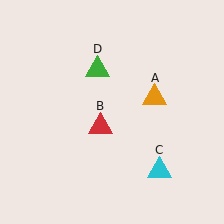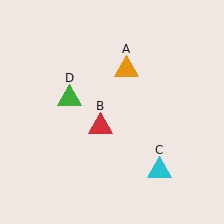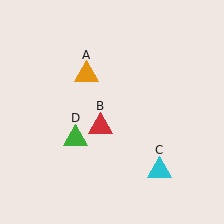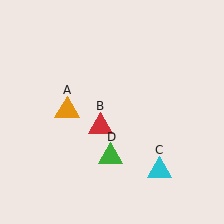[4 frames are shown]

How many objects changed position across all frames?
2 objects changed position: orange triangle (object A), green triangle (object D).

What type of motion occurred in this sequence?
The orange triangle (object A), green triangle (object D) rotated counterclockwise around the center of the scene.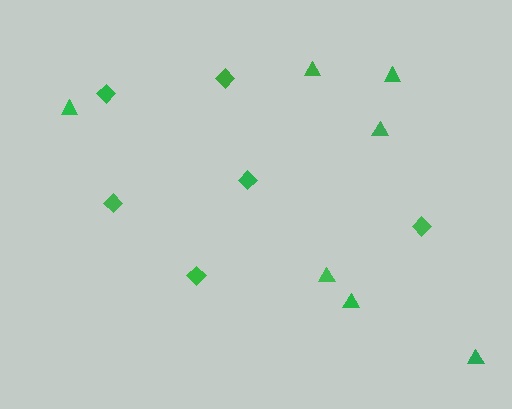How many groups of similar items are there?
There are 2 groups: one group of triangles (7) and one group of diamonds (6).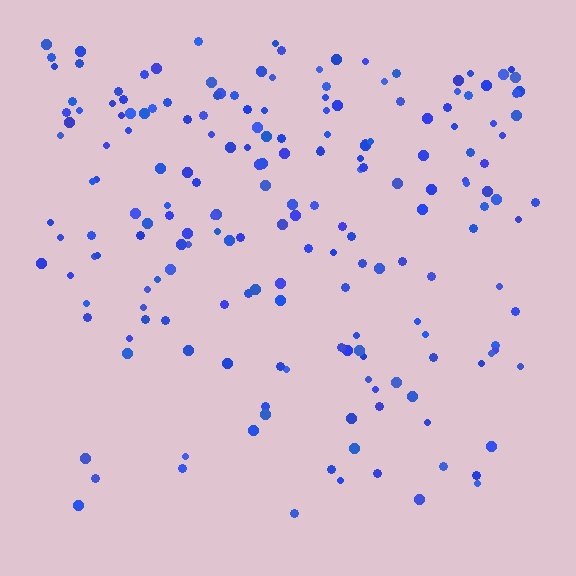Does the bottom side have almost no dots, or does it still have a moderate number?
Still a moderate number, just noticeably fewer than the top.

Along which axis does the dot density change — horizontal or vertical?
Vertical.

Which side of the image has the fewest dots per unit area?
The bottom.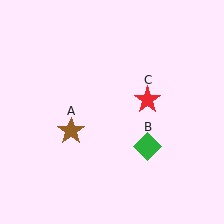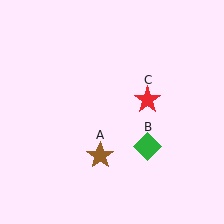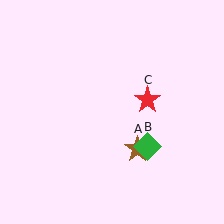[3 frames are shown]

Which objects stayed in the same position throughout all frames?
Green diamond (object B) and red star (object C) remained stationary.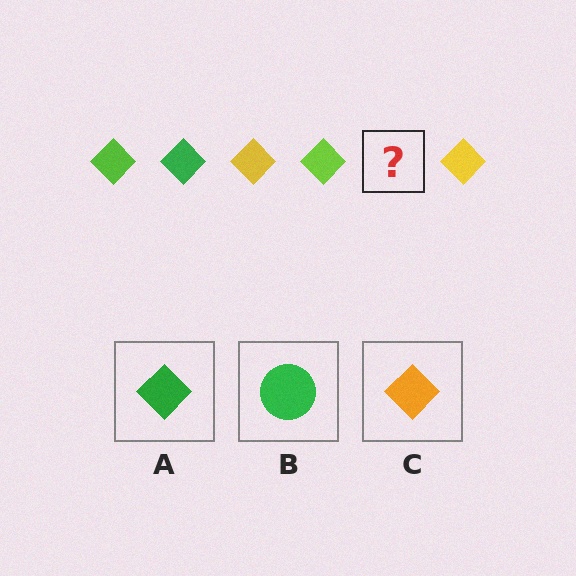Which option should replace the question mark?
Option A.